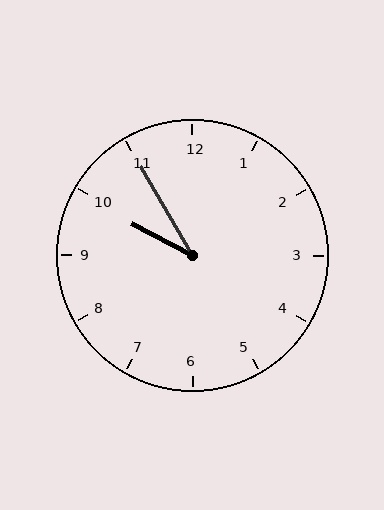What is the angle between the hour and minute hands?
Approximately 32 degrees.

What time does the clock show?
9:55.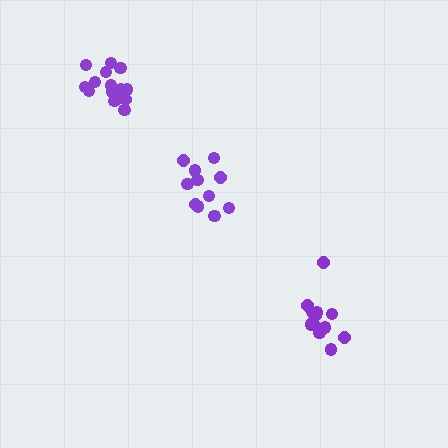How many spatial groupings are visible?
There are 3 spatial groupings.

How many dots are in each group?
Group 1: 11 dots, Group 2: 15 dots, Group 3: 14 dots (40 total).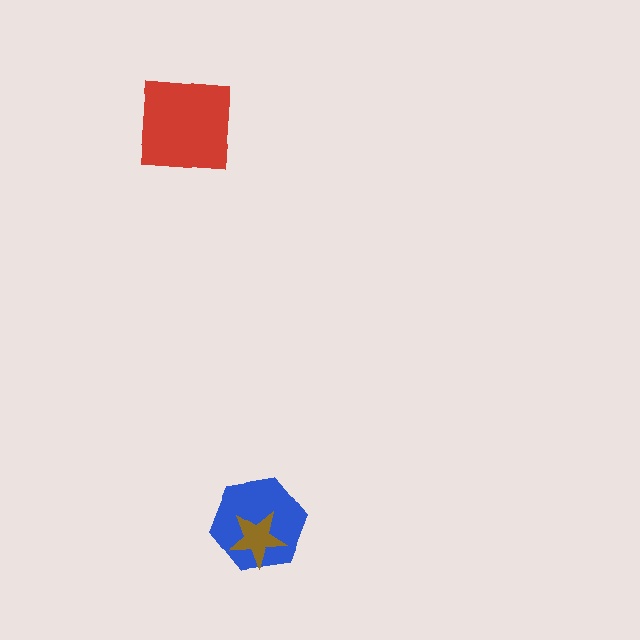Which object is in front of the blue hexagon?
The brown star is in front of the blue hexagon.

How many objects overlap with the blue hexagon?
1 object overlaps with the blue hexagon.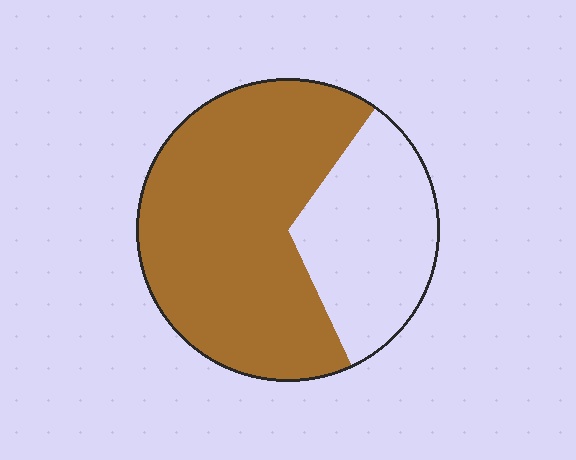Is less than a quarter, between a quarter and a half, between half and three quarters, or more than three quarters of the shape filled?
Between half and three quarters.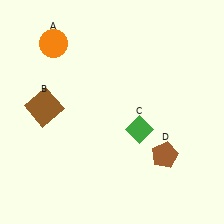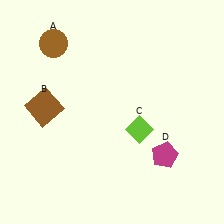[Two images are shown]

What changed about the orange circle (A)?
In Image 1, A is orange. In Image 2, it changed to brown.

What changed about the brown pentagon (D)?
In Image 1, D is brown. In Image 2, it changed to magenta.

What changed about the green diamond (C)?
In Image 1, C is green. In Image 2, it changed to lime.